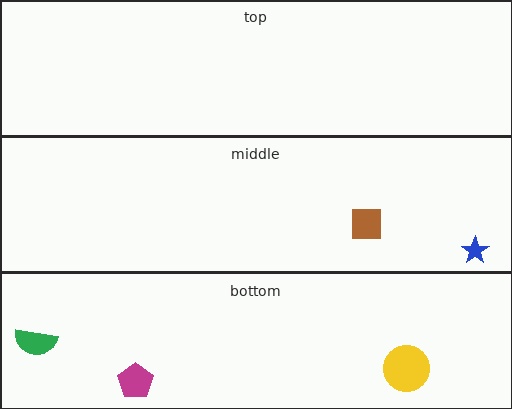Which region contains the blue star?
The middle region.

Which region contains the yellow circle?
The bottom region.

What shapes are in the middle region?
The blue star, the brown square.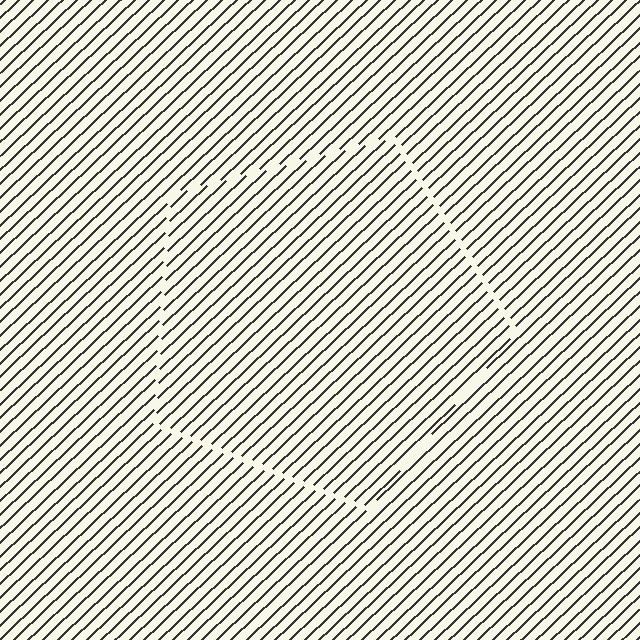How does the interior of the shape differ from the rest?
The interior of the shape contains the same grating, shifted by half a period — the contour is defined by the phase discontinuity where line-ends from the inner and outer gratings abut.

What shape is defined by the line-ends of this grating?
An illusory pentagon. The interior of the shape contains the same grating, shifted by half a period — the contour is defined by the phase discontinuity where line-ends from the inner and outer gratings abut.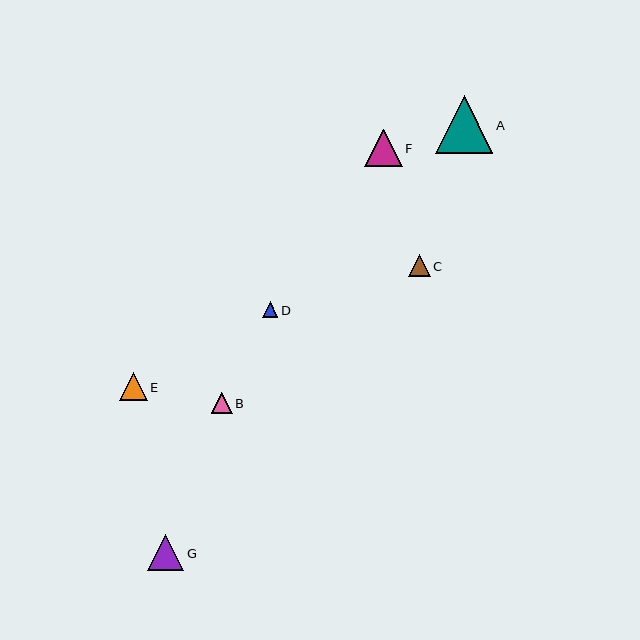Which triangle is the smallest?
Triangle D is the smallest with a size of approximately 15 pixels.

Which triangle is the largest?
Triangle A is the largest with a size of approximately 57 pixels.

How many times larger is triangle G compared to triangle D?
Triangle G is approximately 2.3 times the size of triangle D.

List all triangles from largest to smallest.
From largest to smallest: A, F, G, E, C, B, D.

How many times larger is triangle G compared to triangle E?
Triangle G is approximately 1.3 times the size of triangle E.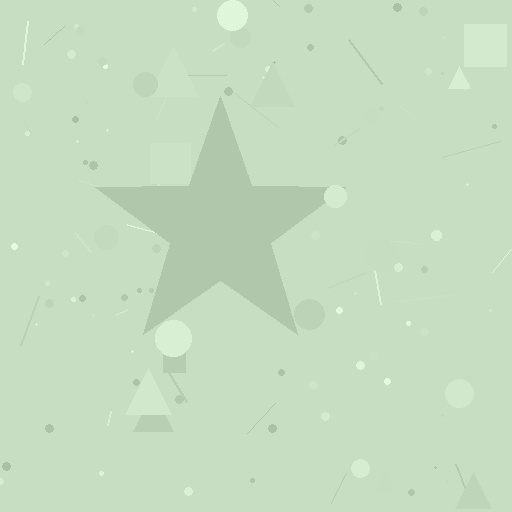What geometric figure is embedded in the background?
A star is embedded in the background.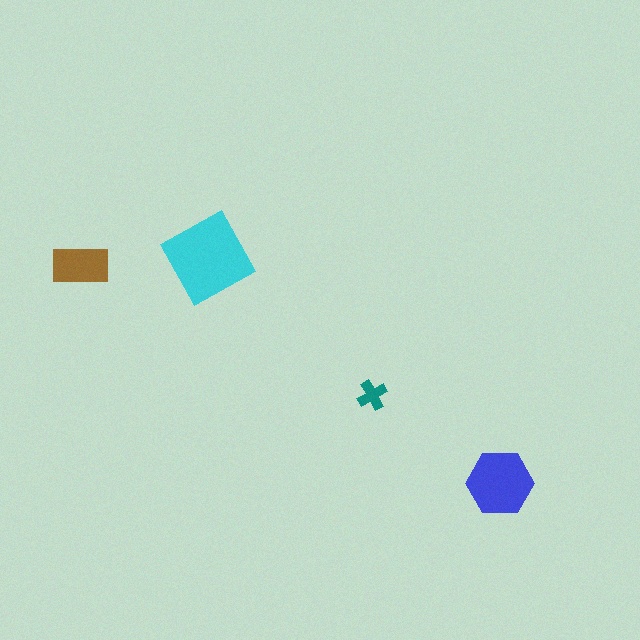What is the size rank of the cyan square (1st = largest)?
1st.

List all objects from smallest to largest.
The teal cross, the brown rectangle, the blue hexagon, the cyan square.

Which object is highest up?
The cyan square is topmost.